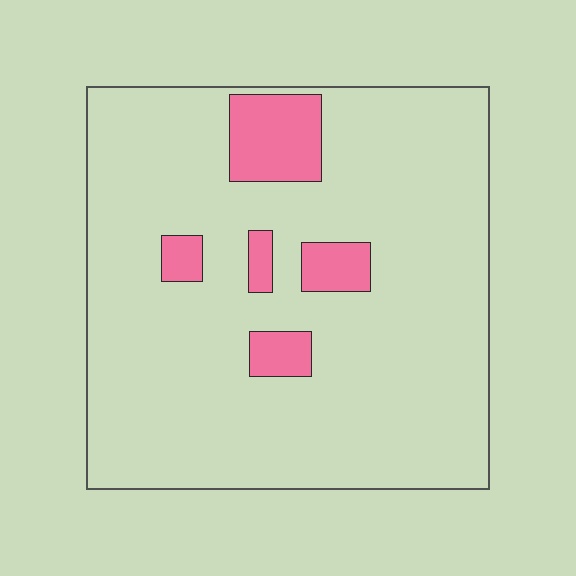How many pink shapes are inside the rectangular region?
5.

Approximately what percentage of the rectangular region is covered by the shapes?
Approximately 10%.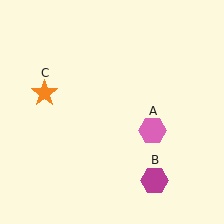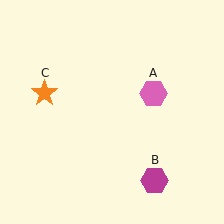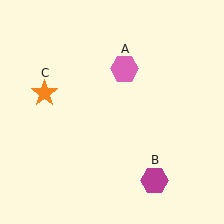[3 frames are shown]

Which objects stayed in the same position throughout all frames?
Magenta hexagon (object B) and orange star (object C) remained stationary.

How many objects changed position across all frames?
1 object changed position: pink hexagon (object A).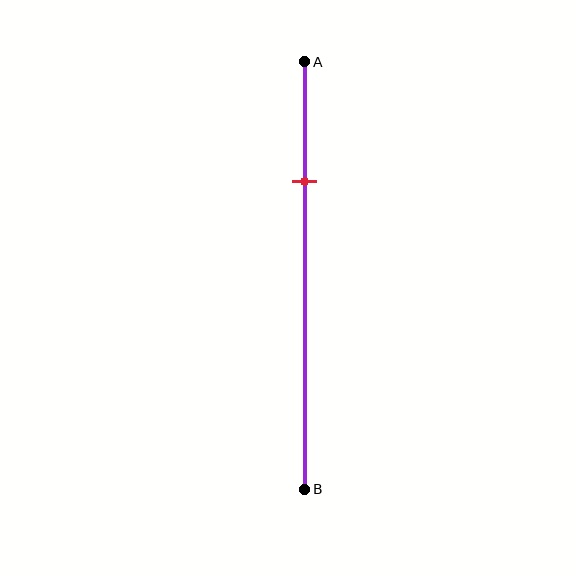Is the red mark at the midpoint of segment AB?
No, the mark is at about 30% from A, not at the 50% midpoint.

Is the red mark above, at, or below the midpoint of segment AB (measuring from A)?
The red mark is above the midpoint of segment AB.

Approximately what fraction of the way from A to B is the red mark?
The red mark is approximately 30% of the way from A to B.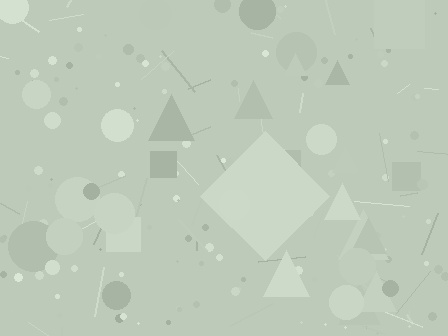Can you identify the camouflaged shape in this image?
The camouflaged shape is a diamond.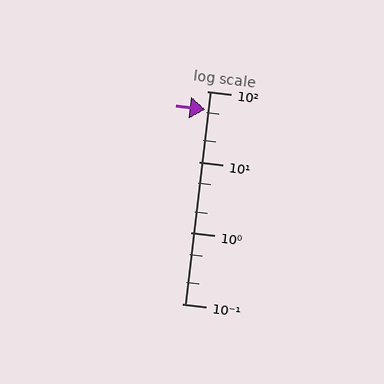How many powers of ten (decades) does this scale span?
The scale spans 3 decades, from 0.1 to 100.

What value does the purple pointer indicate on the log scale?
The pointer indicates approximately 55.